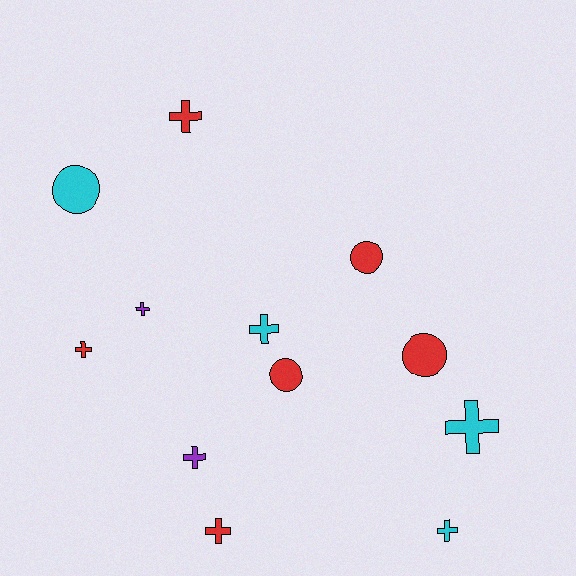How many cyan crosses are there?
There are 3 cyan crosses.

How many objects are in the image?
There are 12 objects.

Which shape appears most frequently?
Cross, with 8 objects.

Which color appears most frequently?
Red, with 6 objects.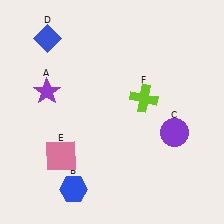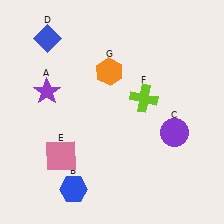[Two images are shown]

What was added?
An orange hexagon (G) was added in Image 2.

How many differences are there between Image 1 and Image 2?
There is 1 difference between the two images.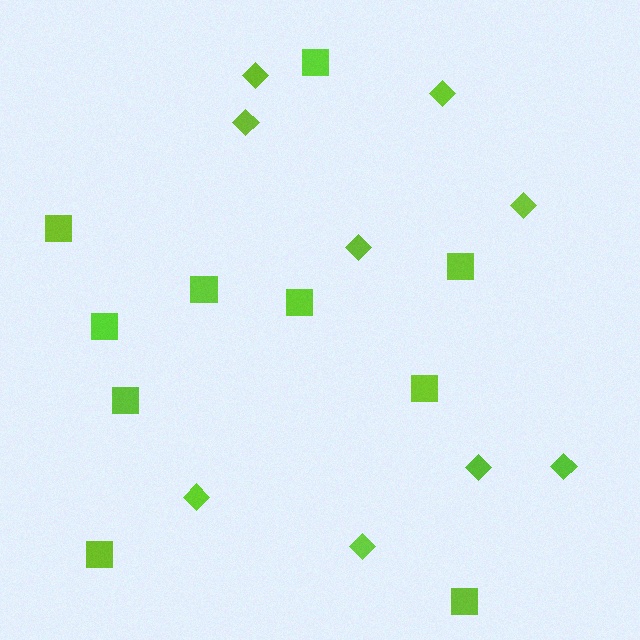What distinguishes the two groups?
There are 2 groups: one group of squares (10) and one group of diamonds (9).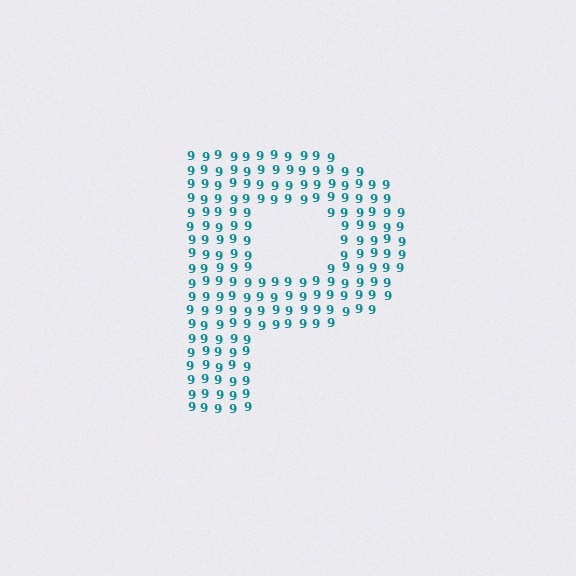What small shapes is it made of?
It is made of small digit 9's.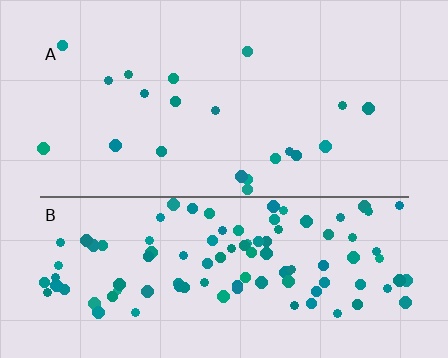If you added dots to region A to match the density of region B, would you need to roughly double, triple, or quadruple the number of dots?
Approximately quadruple.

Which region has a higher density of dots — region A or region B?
B (the bottom).